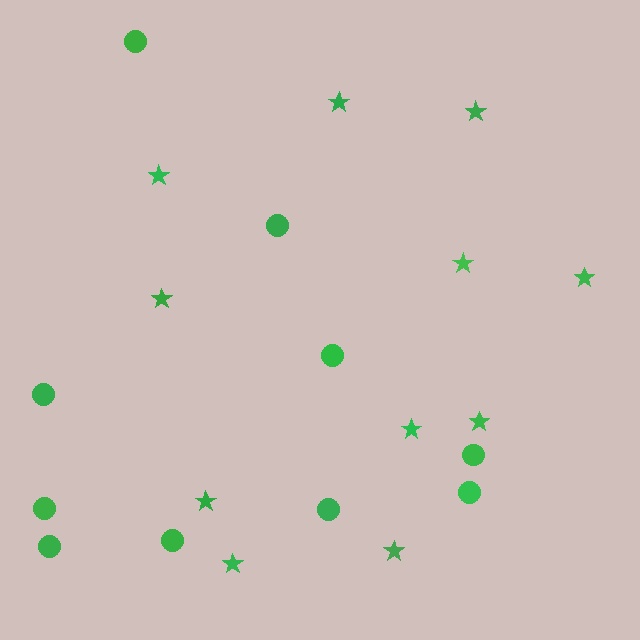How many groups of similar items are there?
There are 2 groups: one group of stars (11) and one group of circles (10).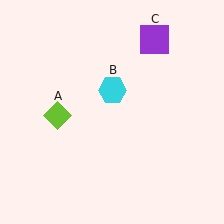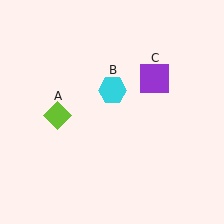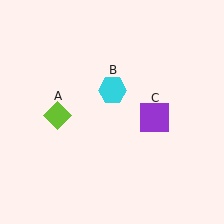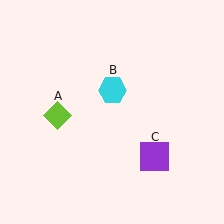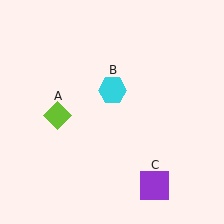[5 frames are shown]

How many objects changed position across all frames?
1 object changed position: purple square (object C).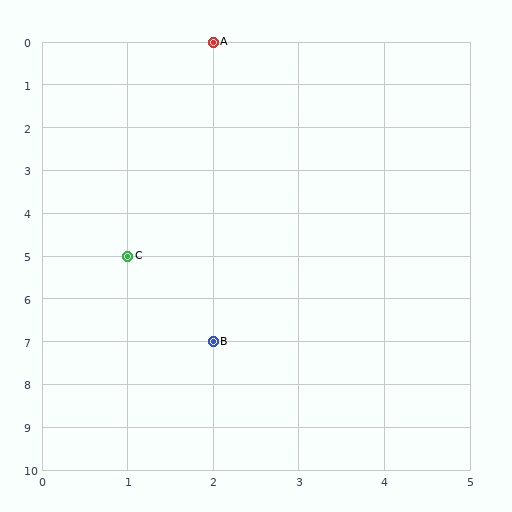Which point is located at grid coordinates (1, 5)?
Point C is at (1, 5).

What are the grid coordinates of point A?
Point A is at grid coordinates (2, 0).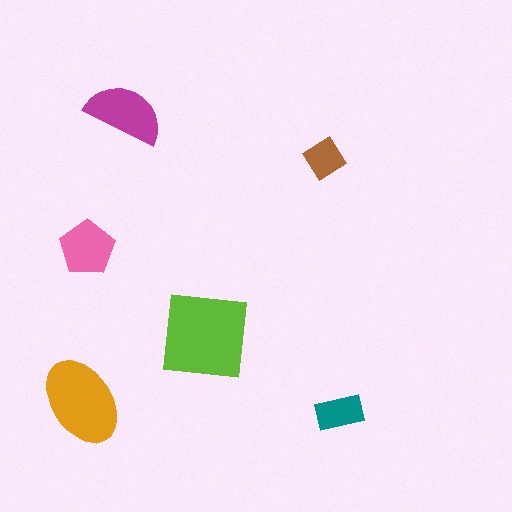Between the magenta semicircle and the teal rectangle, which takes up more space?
The magenta semicircle.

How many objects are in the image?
There are 6 objects in the image.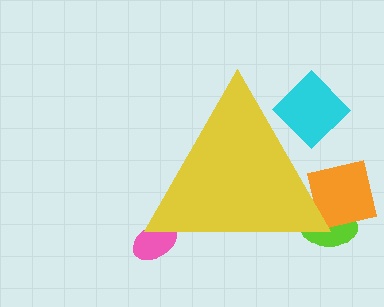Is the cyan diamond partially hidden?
Yes, the cyan diamond is partially hidden behind the yellow triangle.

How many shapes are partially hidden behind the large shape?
4 shapes are partially hidden.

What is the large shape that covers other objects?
A yellow triangle.